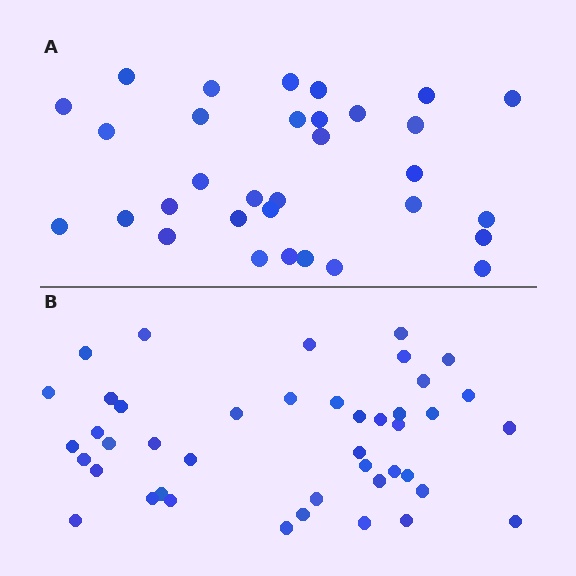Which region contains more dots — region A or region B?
Region B (the bottom region) has more dots.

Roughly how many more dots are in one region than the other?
Region B has roughly 12 or so more dots than region A.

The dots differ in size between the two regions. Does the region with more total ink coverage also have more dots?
No. Region A has more total ink coverage because its dots are larger, but region B actually contains more individual dots. Total area can be misleading — the number of items is what matters here.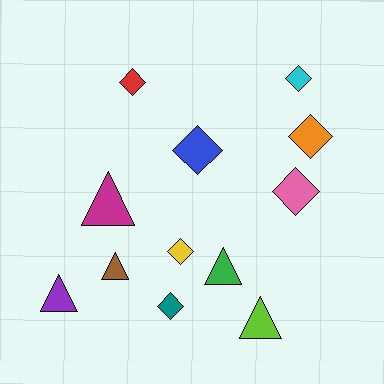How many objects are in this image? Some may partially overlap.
There are 12 objects.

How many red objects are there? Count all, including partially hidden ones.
There is 1 red object.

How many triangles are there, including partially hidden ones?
There are 5 triangles.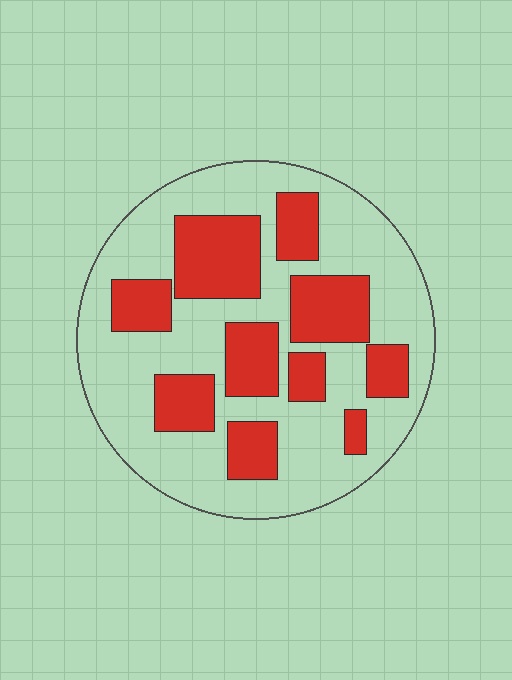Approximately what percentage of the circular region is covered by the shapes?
Approximately 35%.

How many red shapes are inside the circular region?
10.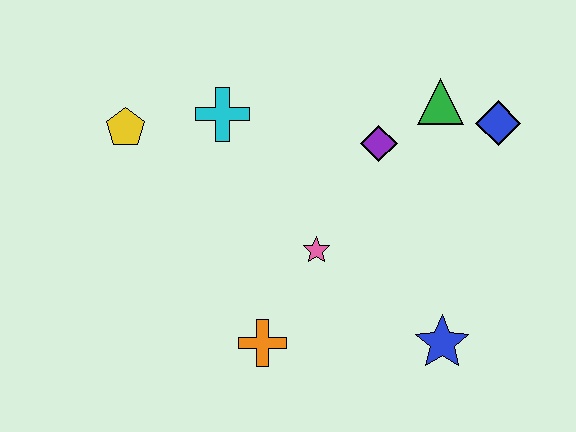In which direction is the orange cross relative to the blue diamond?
The orange cross is to the left of the blue diamond.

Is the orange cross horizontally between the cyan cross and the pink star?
Yes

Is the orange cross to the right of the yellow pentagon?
Yes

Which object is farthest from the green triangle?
The yellow pentagon is farthest from the green triangle.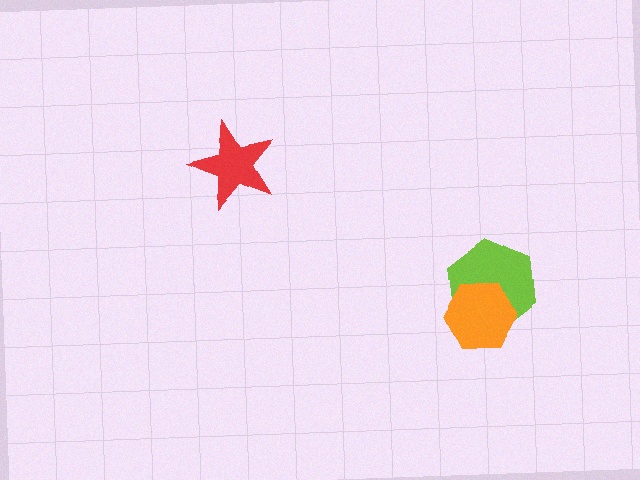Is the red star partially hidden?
No, no other shape covers it.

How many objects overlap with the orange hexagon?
1 object overlaps with the orange hexagon.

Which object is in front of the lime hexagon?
The orange hexagon is in front of the lime hexagon.